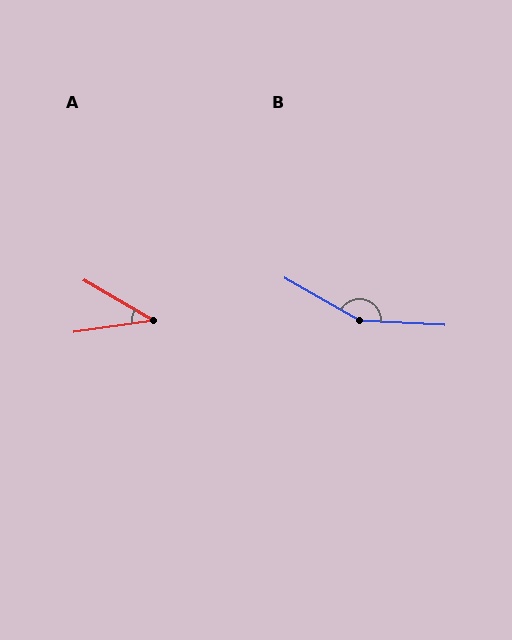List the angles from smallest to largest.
A (38°), B (153°).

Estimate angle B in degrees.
Approximately 153 degrees.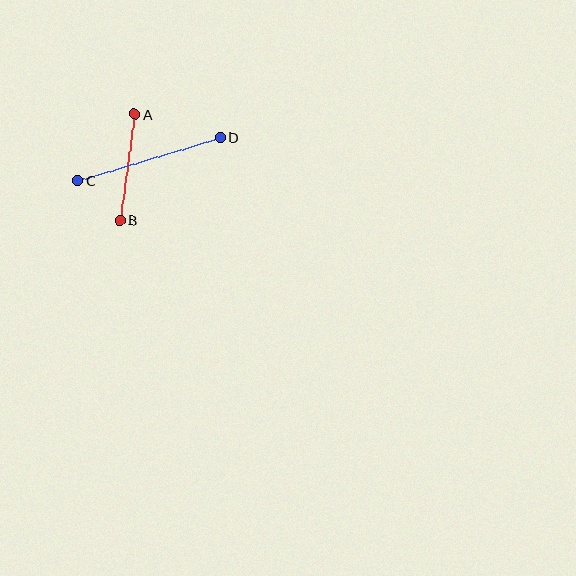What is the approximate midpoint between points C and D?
The midpoint is at approximately (149, 159) pixels.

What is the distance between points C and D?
The distance is approximately 148 pixels.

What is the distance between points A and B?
The distance is approximately 107 pixels.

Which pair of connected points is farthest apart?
Points C and D are farthest apart.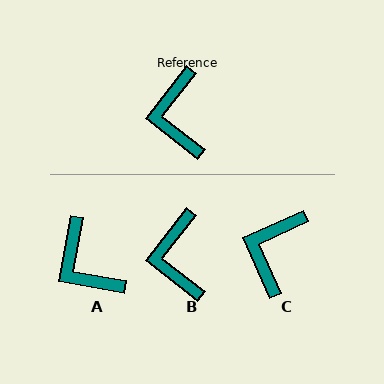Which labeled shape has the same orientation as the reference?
B.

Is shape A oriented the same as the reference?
No, it is off by about 27 degrees.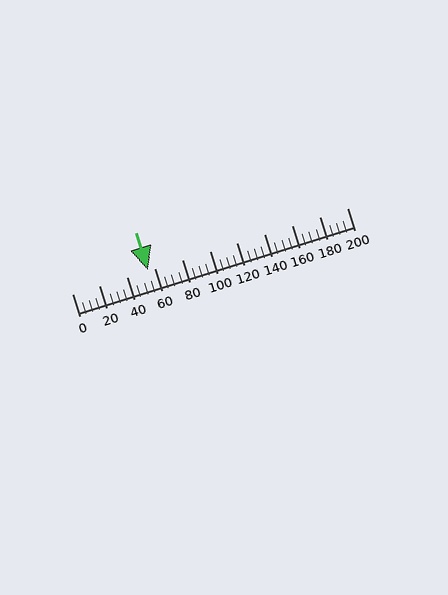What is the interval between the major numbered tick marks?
The major tick marks are spaced 20 units apart.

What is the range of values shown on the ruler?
The ruler shows values from 0 to 200.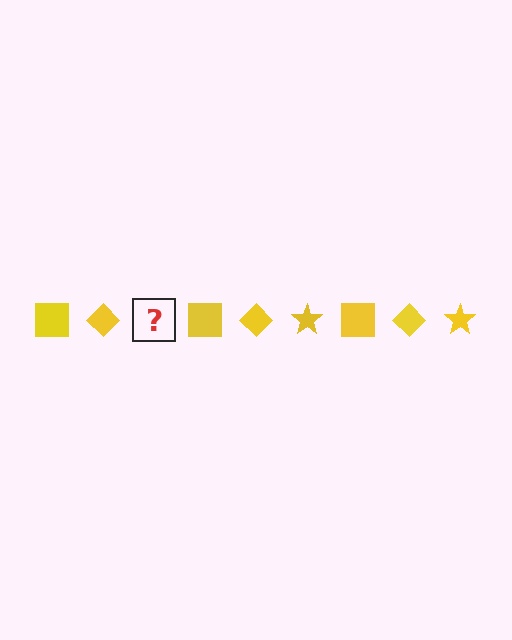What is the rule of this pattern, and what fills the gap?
The rule is that the pattern cycles through square, diamond, star shapes in yellow. The gap should be filled with a yellow star.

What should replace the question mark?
The question mark should be replaced with a yellow star.